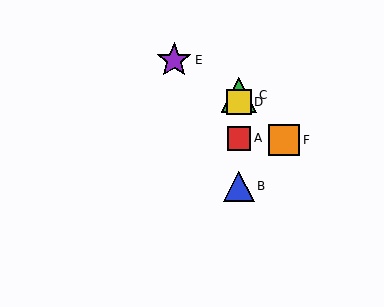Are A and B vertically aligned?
Yes, both are at x≈239.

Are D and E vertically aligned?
No, D is at x≈239 and E is at x≈174.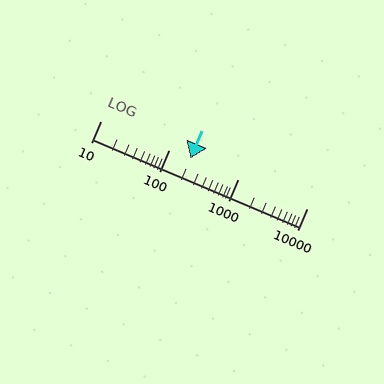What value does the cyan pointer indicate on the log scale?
The pointer indicates approximately 200.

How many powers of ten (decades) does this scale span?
The scale spans 3 decades, from 10 to 10000.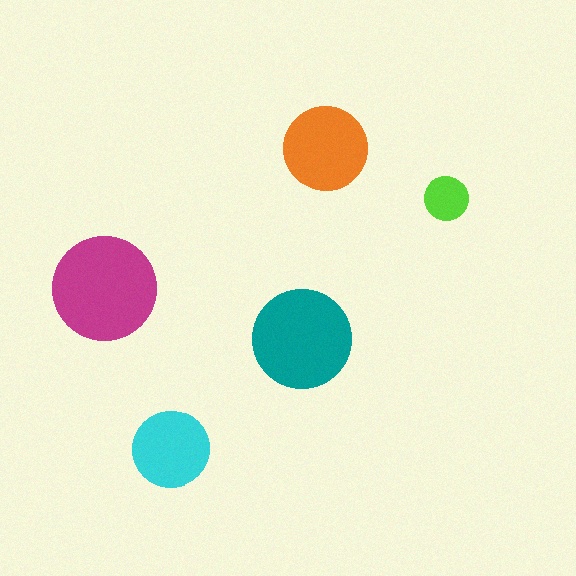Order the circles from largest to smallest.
the magenta one, the teal one, the orange one, the cyan one, the lime one.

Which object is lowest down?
The cyan circle is bottommost.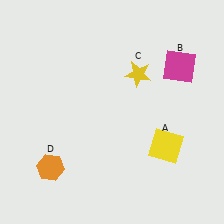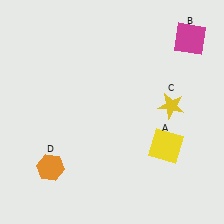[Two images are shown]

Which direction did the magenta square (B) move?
The magenta square (B) moved up.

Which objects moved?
The objects that moved are: the magenta square (B), the yellow star (C).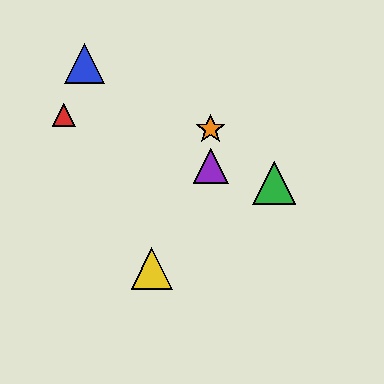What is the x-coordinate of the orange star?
The orange star is at x≈211.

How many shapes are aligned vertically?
2 shapes (the purple triangle, the orange star) are aligned vertically.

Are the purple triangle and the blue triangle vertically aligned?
No, the purple triangle is at x≈211 and the blue triangle is at x≈84.